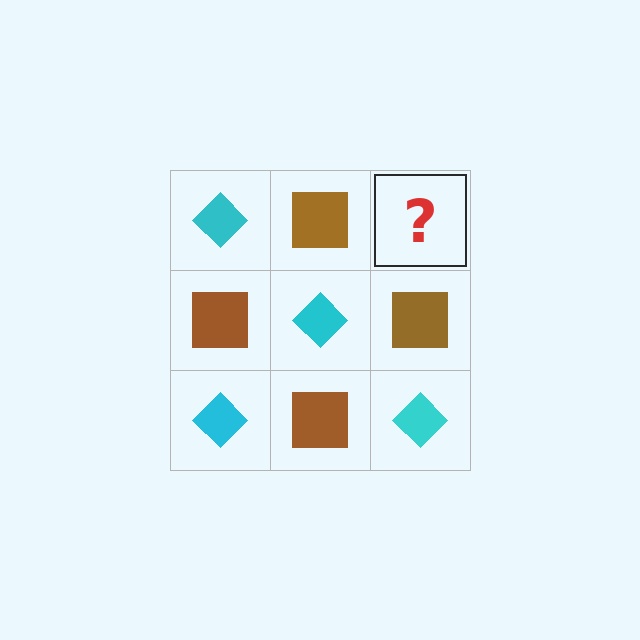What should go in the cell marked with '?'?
The missing cell should contain a cyan diamond.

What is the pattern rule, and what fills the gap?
The rule is that it alternates cyan diamond and brown square in a checkerboard pattern. The gap should be filled with a cyan diamond.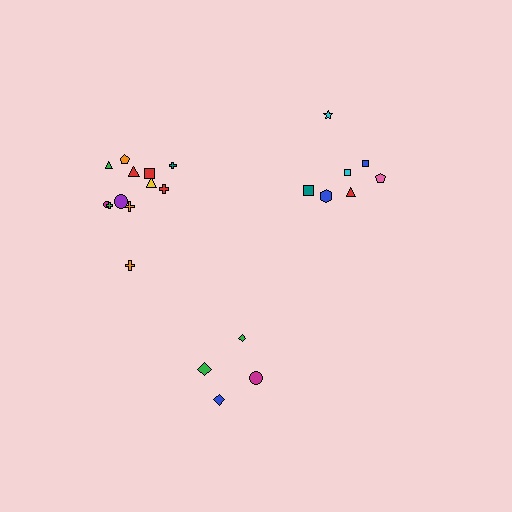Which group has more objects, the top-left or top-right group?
The top-left group.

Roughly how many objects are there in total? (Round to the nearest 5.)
Roughly 25 objects in total.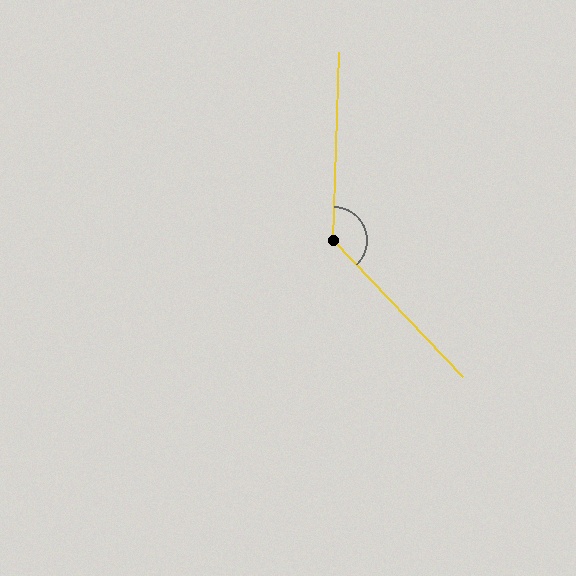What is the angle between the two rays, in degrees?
Approximately 135 degrees.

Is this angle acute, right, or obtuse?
It is obtuse.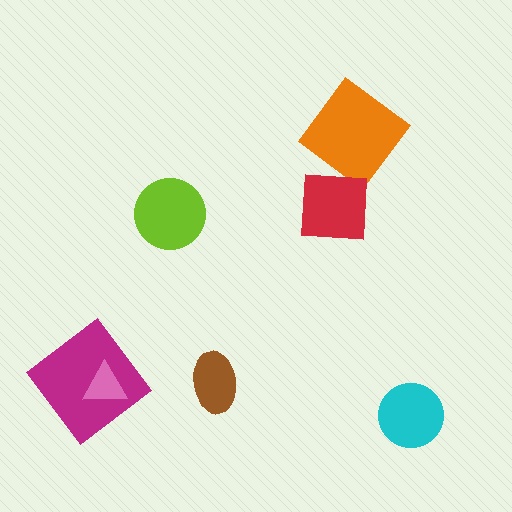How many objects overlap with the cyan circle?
0 objects overlap with the cyan circle.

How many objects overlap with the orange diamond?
0 objects overlap with the orange diamond.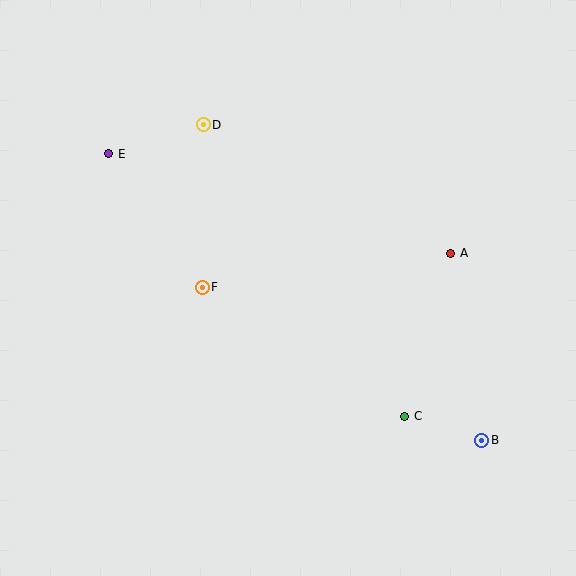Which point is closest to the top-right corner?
Point A is closest to the top-right corner.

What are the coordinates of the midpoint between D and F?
The midpoint between D and F is at (203, 206).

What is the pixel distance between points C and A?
The distance between C and A is 170 pixels.